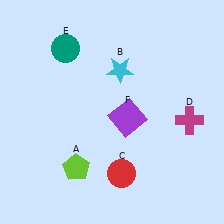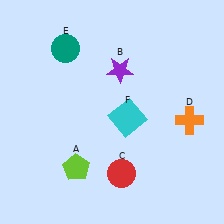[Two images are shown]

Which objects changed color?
B changed from cyan to purple. D changed from magenta to orange. F changed from purple to cyan.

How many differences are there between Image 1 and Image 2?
There are 3 differences between the two images.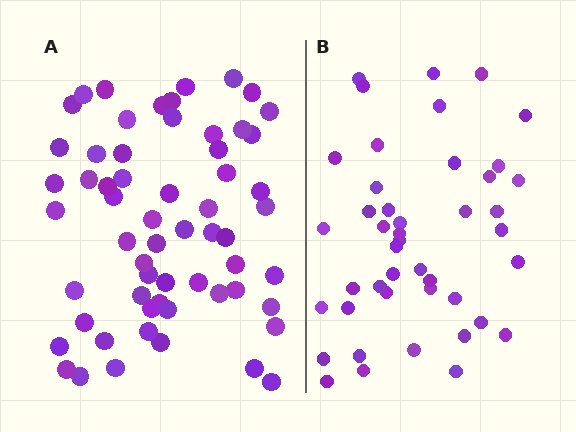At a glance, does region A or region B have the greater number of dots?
Region A (the left region) has more dots.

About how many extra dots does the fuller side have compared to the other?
Region A has approximately 15 more dots than region B.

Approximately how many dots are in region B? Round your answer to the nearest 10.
About 40 dots. (The exact count is 44, which rounds to 40.)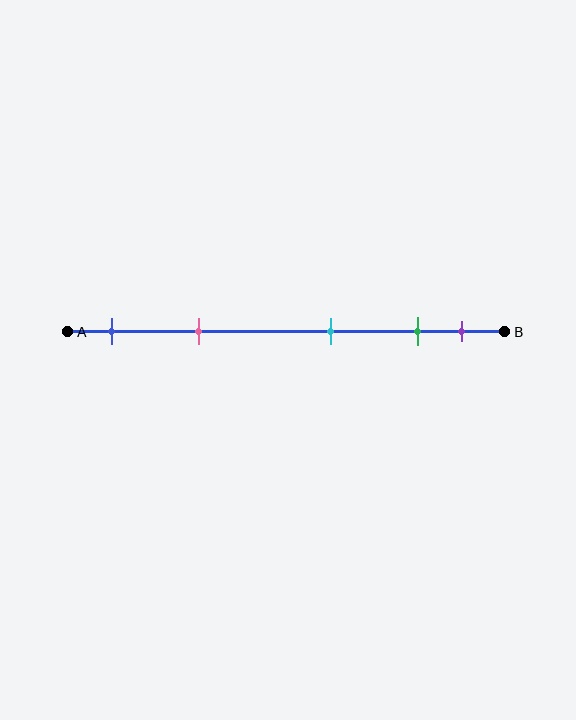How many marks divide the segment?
There are 5 marks dividing the segment.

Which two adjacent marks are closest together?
The green and purple marks are the closest adjacent pair.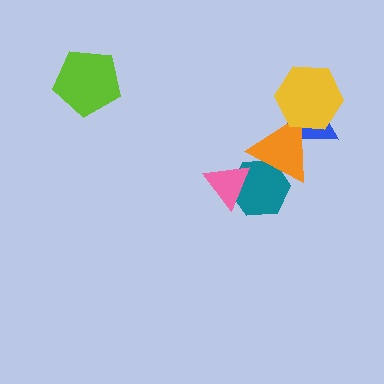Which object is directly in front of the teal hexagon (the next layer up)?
The pink triangle is directly in front of the teal hexagon.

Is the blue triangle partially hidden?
Yes, it is partially covered by another shape.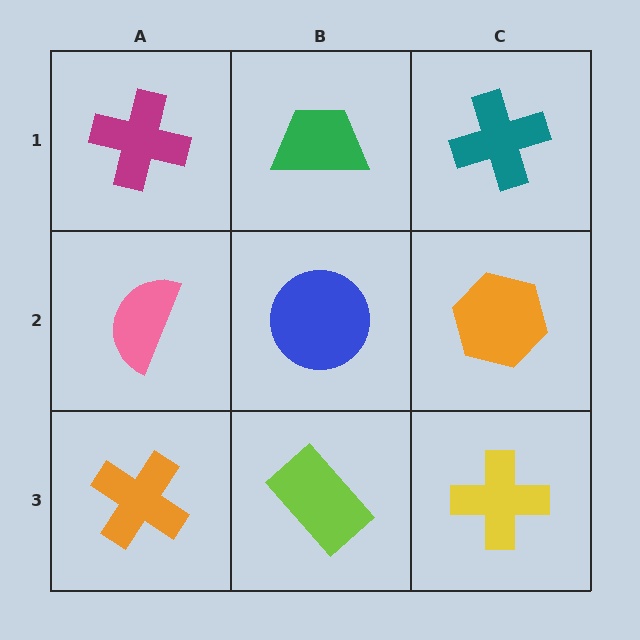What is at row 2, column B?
A blue circle.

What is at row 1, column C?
A teal cross.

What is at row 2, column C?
An orange hexagon.